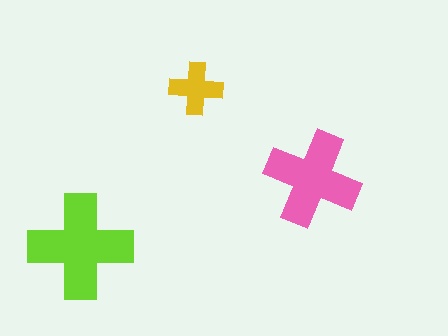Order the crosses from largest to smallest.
the lime one, the pink one, the yellow one.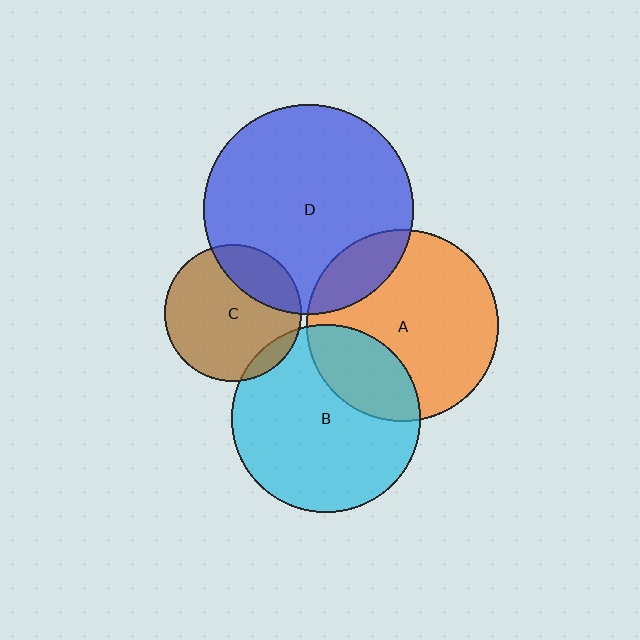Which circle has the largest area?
Circle D (blue).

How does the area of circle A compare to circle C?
Approximately 2.0 times.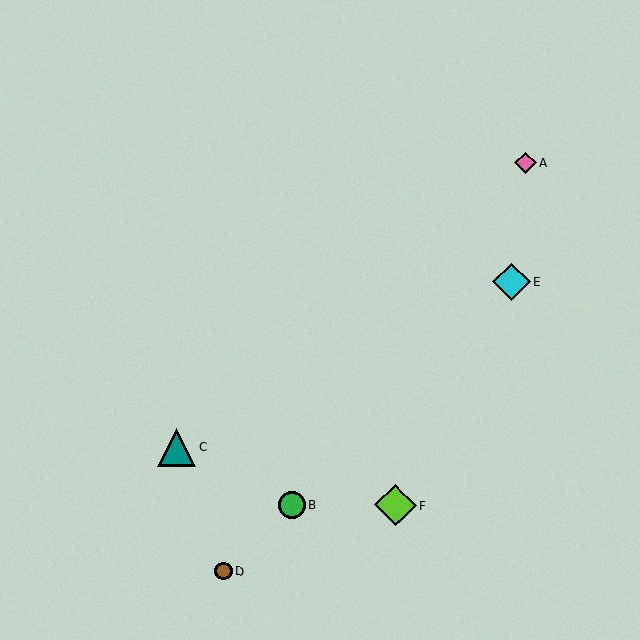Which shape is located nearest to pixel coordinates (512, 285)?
The cyan diamond (labeled E) at (512, 282) is nearest to that location.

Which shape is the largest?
The lime diamond (labeled F) is the largest.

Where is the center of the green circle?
The center of the green circle is at (292, 505).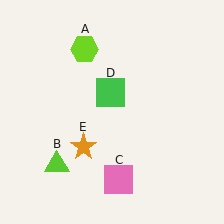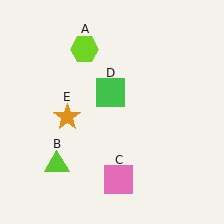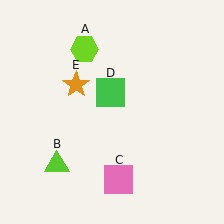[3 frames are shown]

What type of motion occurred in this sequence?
The orange star (object E) rotated clockwise around the center of the scene.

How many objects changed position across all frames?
1 object changed position: orange star (object E).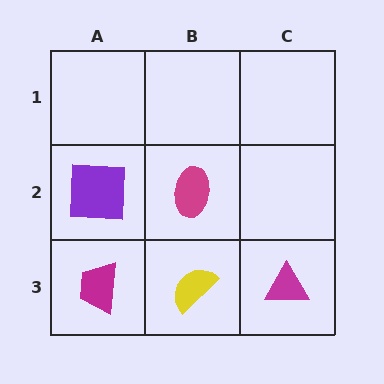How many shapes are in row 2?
2 shapes.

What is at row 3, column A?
A magenta trapezoid.